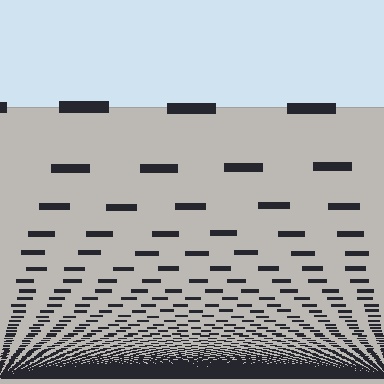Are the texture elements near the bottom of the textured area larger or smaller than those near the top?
Smaller. The gradient is inverted — elements near the bottom are smaller and denser.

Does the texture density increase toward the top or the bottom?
Density increases toward the bottom.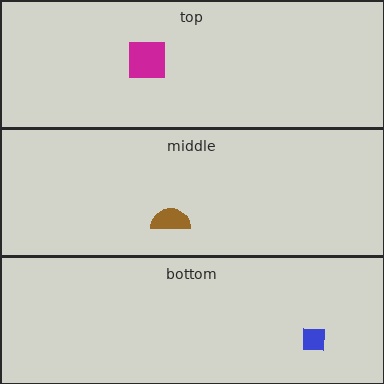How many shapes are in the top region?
1.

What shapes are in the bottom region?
The blue square.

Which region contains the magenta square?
The top region.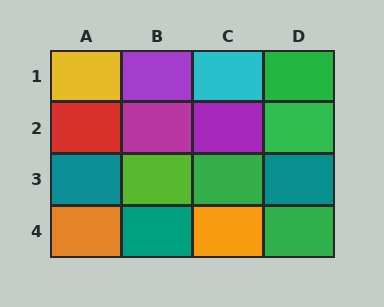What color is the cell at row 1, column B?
Purple.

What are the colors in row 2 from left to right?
Red, magenta, purple, green.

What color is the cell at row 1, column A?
Yellow.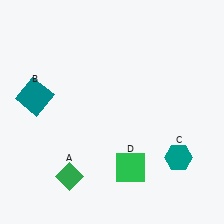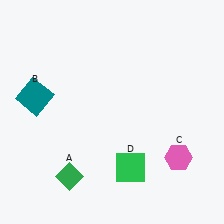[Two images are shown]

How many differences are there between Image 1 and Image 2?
There is 1 difference between the two images.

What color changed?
The hexagon (C) changed from teal in Image 1 to pink in Image 2.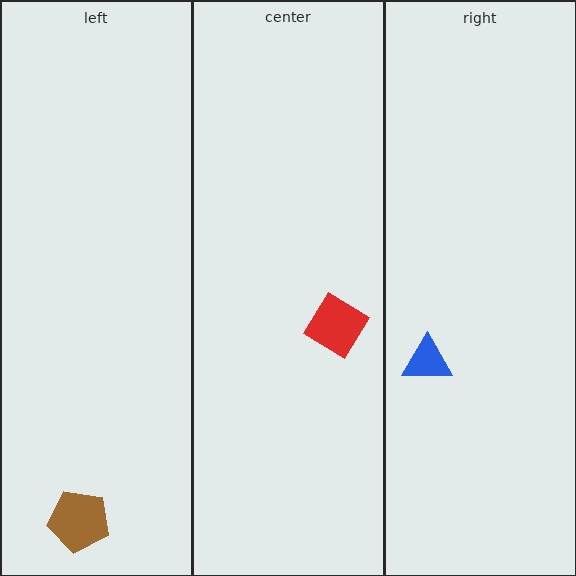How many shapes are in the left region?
1.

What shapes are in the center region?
The red diamond.